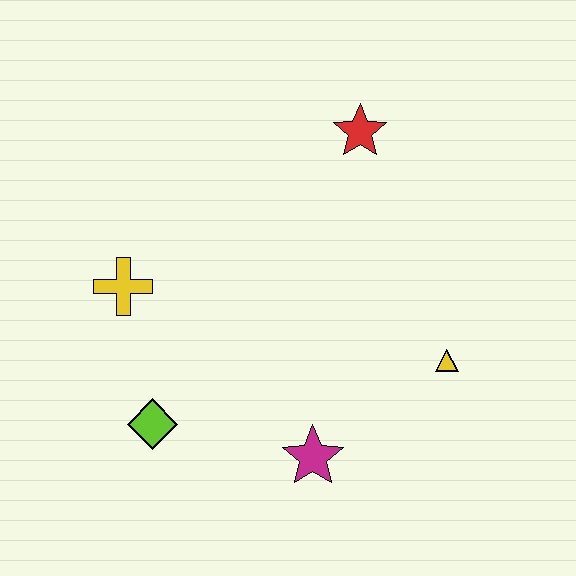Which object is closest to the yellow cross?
The lime diamond is closest to the yellow cross.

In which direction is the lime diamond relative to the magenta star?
The lime diamond is to the left of the magenta star.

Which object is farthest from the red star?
The lime diamond is farthest from the red star.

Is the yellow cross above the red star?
No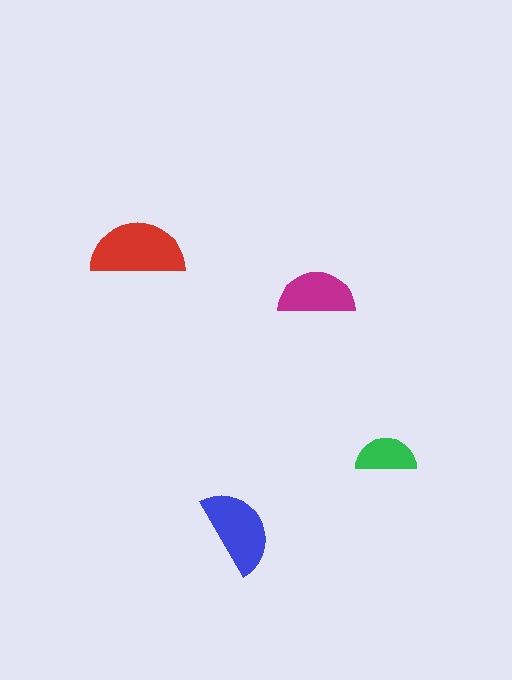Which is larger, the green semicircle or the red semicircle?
The red one.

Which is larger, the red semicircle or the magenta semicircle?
The red one.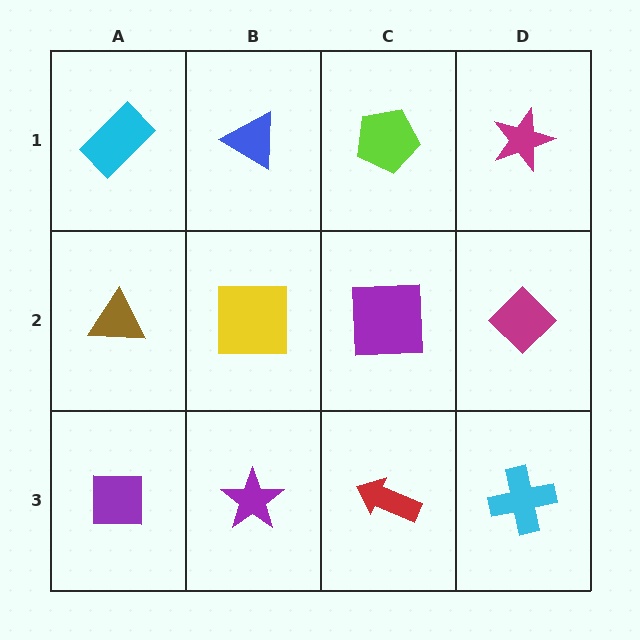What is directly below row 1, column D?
A magenta diamond.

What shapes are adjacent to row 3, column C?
A purple square (row 2, column C), a purple star (row 3, column B), a cyan cross (row 3, column D).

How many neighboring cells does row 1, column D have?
2.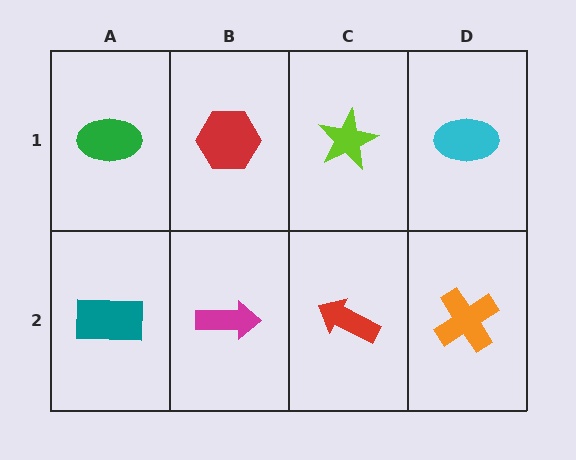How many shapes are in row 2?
4 shapes.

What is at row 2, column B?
A magenta arrow.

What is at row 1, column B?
A red hexagon.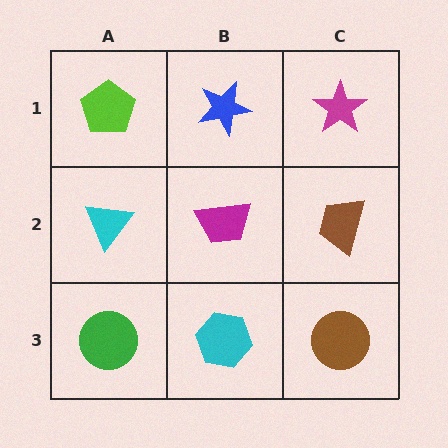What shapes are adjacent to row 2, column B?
A blue star (row 1, column B), a cyan hexagon (row 3, column B), a cyan triangle (row 2, column A), a brown trapezoid (row 2, column C).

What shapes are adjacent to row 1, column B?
A magenta trapezoid (row 2, column B), a lime pentagon (row 1, column A), a magenta star (row 1, column C).